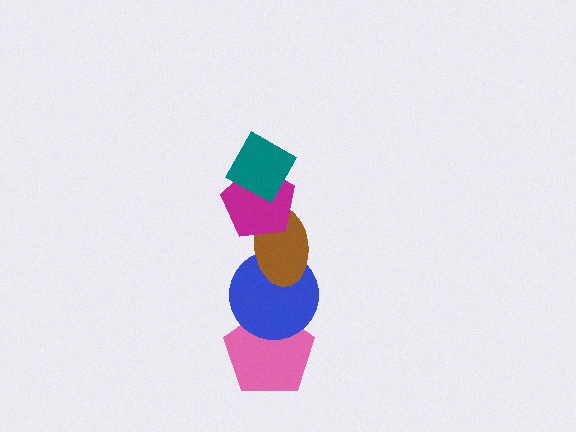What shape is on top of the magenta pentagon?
The teal diamond is on top of the magenta pentagon.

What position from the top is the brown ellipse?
The brown ellipse is 3rd from the top.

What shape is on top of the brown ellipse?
The magenta pentagon is on top of the brown ellipse.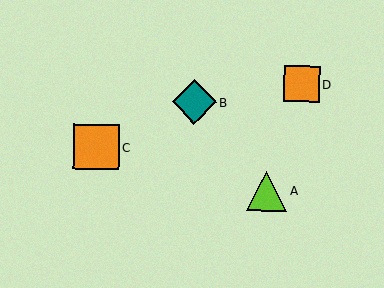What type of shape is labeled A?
Shape A is a lime triangle.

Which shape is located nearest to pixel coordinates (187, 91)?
The teal diamond (labeled B) at (194, 102) is nearest to that location.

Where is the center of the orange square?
The center of the orange square is at (302, 84).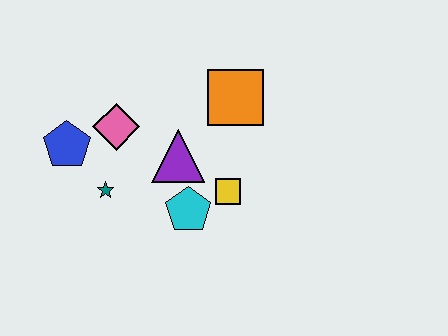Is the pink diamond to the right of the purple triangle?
No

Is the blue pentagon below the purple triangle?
No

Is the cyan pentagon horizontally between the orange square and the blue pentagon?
Yes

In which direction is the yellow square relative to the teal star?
The yellow square is to the right of the teal star.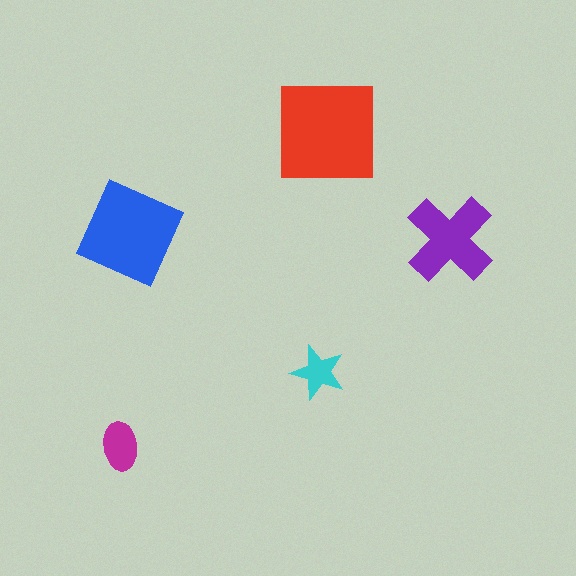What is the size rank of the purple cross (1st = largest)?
3rd.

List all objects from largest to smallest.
The red square, the blue diamond, the purple cross, the magenta ellipse, the cyan star.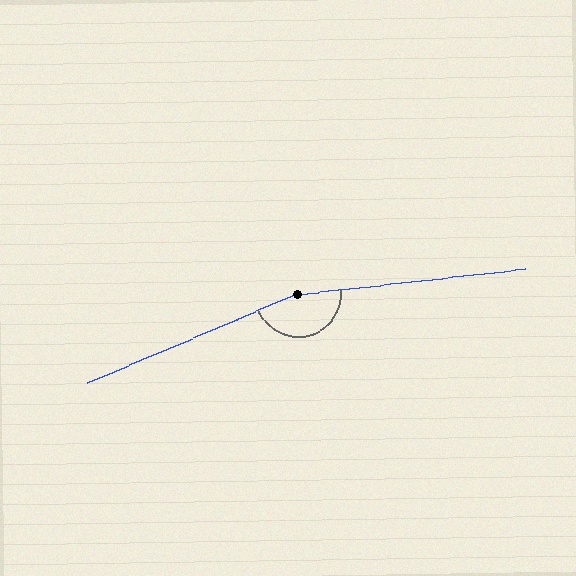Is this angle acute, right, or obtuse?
It is obtuse.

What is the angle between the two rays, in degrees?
Approximately 163 degrees.